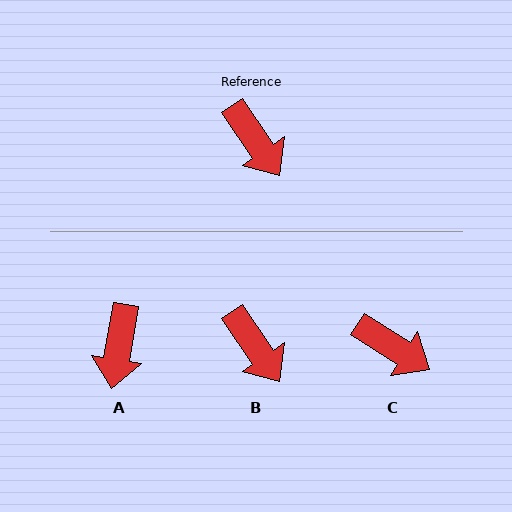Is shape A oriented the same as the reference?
No, it is off by about 44 degrees.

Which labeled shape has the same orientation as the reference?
B.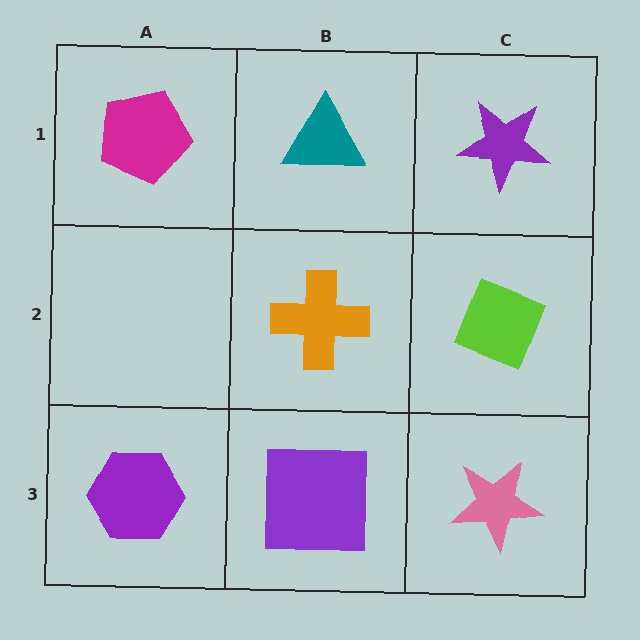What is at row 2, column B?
An orange cross.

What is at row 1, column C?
A purple star.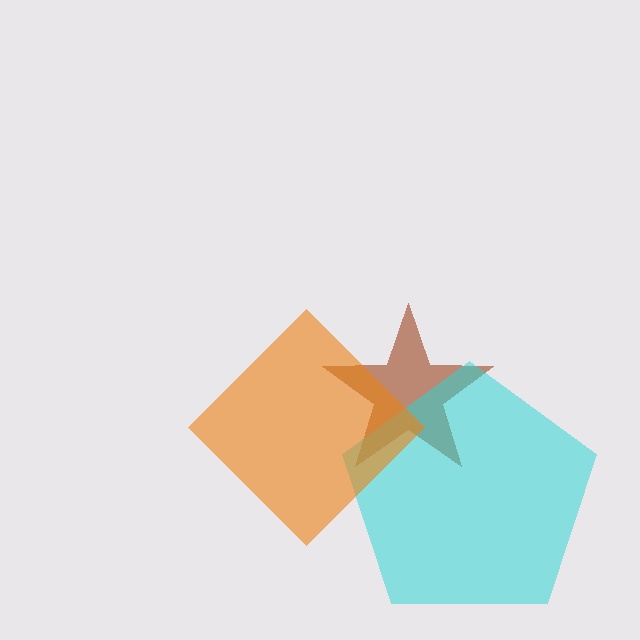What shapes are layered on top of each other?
The layered shapes are: a brown star, a cyan pentagon, an orange diamond.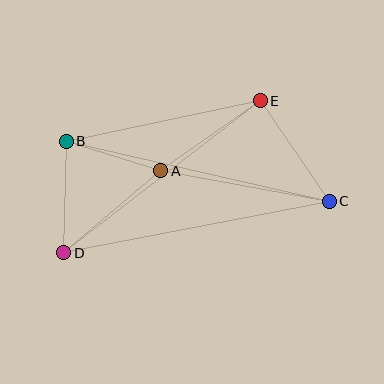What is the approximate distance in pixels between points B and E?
The distance between B and E is approximately 199 pixels.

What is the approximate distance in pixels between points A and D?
The distance between A and D is approximately 127 pixels.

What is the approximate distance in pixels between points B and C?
The distance between B and C is approximately 270 pixels.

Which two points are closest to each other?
Points A and B are closest to each other.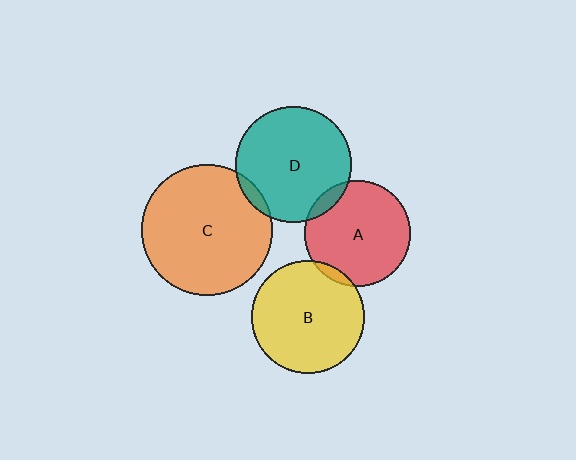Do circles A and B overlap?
Yes.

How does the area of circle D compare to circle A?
Approximately 1.2 times.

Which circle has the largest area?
Circle C (orange).